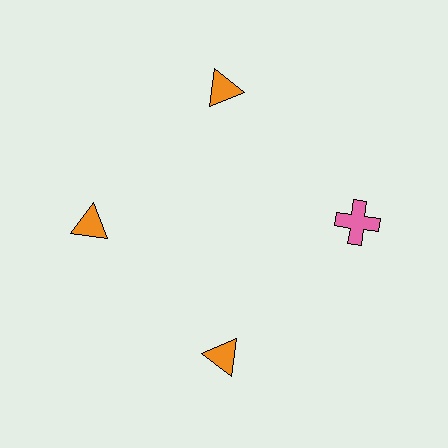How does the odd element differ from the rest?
It differs in both color (pink instead of orange) and shape (cross instead of triangle).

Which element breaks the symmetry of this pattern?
The pink cross at roughly the 3 o'clock position breaks the symmetry. All other shapes are orange triangles.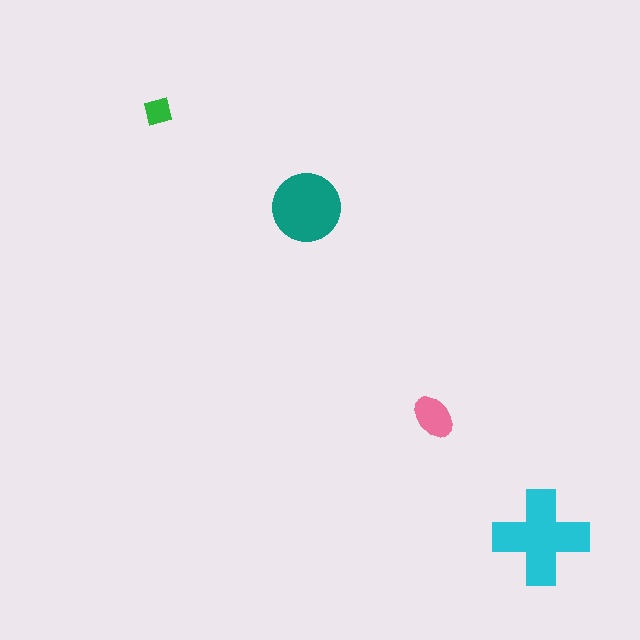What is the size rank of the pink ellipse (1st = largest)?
3rd.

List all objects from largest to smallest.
The cyan cross, the teal circle, the pink ellipse, the green square.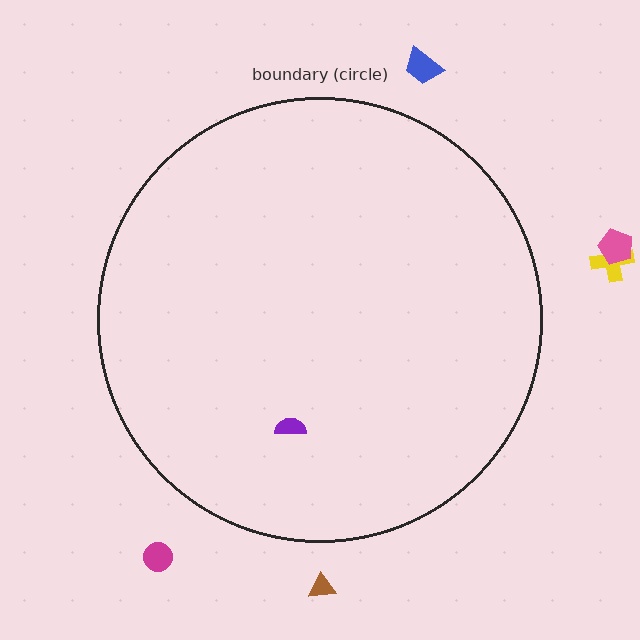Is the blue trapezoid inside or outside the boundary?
Outside.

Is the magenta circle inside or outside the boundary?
Outside.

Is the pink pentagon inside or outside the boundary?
Outside.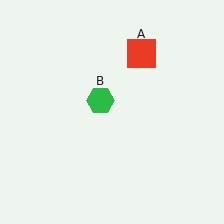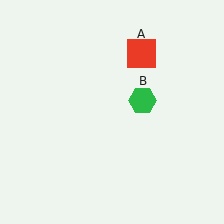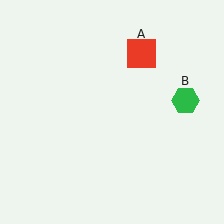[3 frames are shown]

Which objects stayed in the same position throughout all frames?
Red square (object A) remained stationary.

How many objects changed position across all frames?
1 object changed position: green hexagon (object B).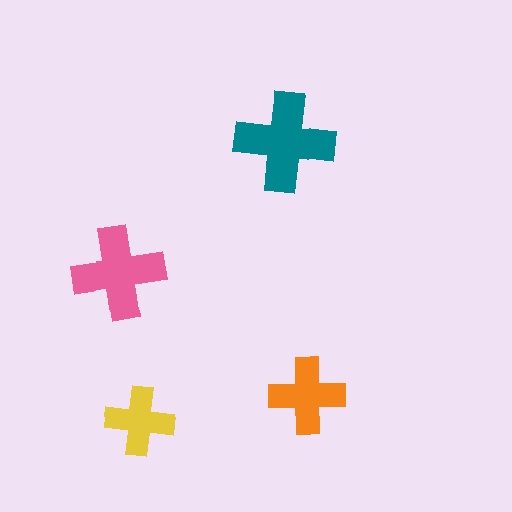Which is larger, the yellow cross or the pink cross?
The pink one.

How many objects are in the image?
There are 4 objects in the image.